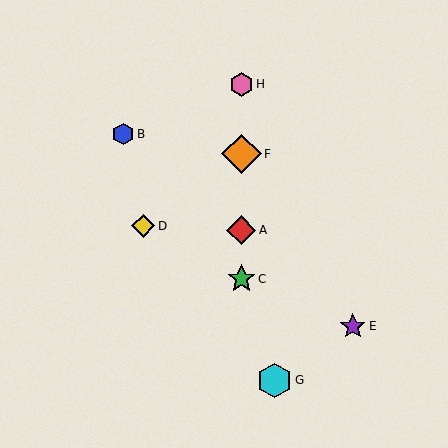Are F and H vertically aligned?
Yes, both are at x≈241.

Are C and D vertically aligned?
No, C is at x≈241 and D is at x≈143.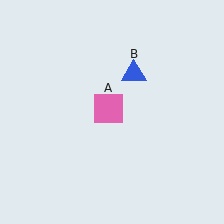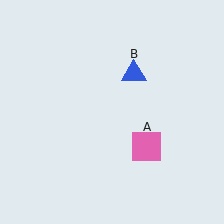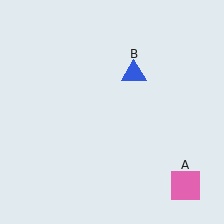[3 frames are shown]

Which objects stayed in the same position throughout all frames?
Blue triangle (object B) remained stationary.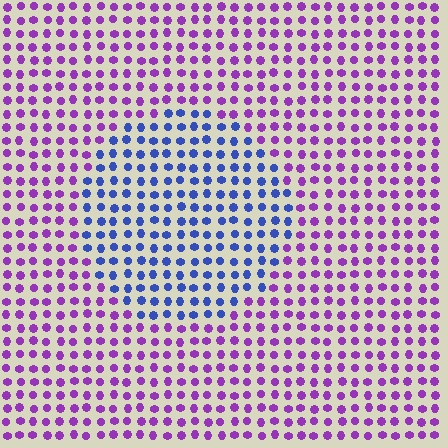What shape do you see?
I see a circle.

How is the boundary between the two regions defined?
The boundary is defined purely by a slight shift in hue (about 56 degrees). Spacing, size, and orientation are identical on both sides.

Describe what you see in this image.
The image is filled with small purple elements in a uniform arrangement. A circle-shaped region is visible where the elements are tinted to a slightly different hue, forming a subtle color boundary.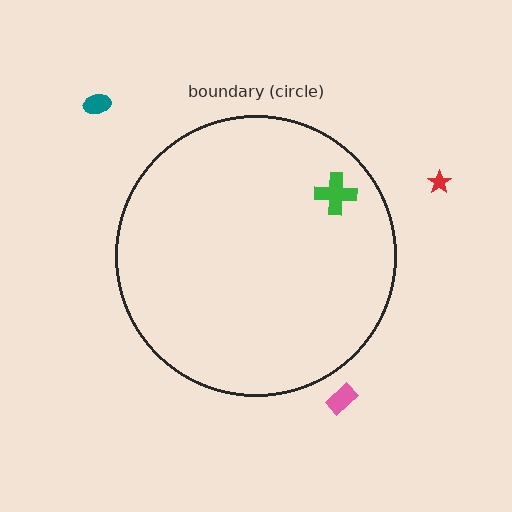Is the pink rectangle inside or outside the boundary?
Outside.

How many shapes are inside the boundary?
1 inside, 3 outside.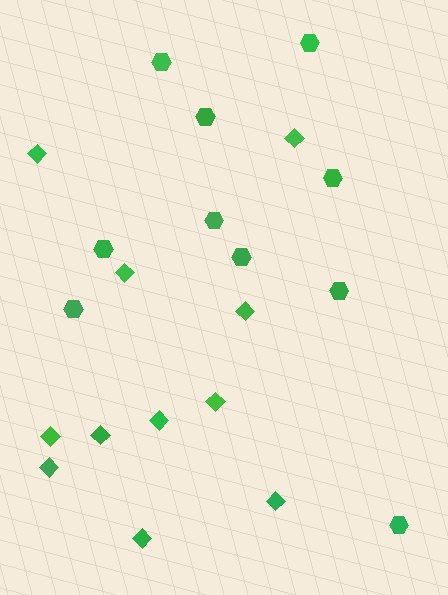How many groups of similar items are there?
There are 2 groups: one group of hexagons (10) and one group of diamonds (11).